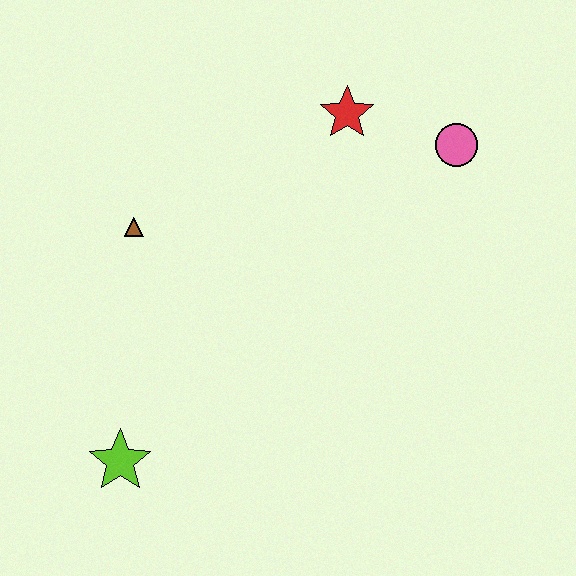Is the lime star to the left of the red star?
Yes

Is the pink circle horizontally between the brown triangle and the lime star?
No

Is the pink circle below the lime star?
No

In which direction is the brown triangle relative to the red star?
The brown triangle is to the left of the red star.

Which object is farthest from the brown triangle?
The pink circle is farthest from the brown triangle.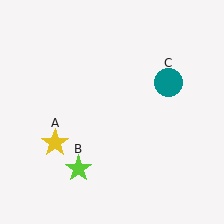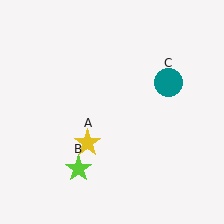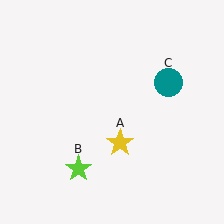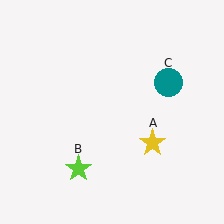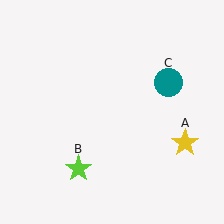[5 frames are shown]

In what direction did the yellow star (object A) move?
The yellow star (object A) moved right.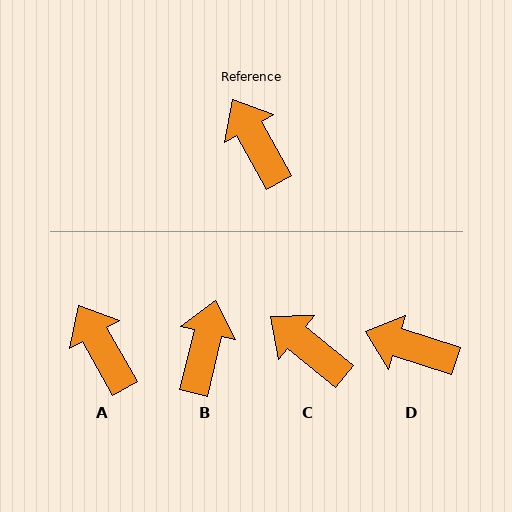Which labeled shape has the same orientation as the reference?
A.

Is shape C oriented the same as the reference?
No, it is off by about 22 degrees.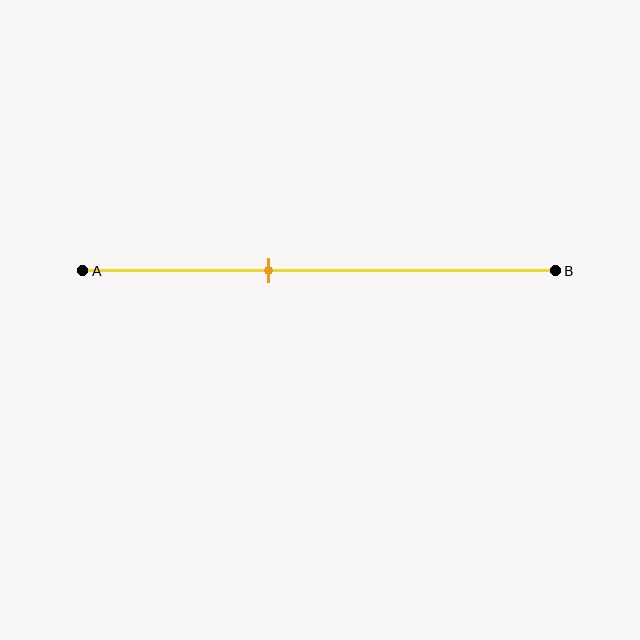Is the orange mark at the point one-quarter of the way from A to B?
No, the mark is at about 40% from A, not at the 25% one-quarter point.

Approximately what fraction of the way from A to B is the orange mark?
The orange mark is approximately 40% of the way from A to B.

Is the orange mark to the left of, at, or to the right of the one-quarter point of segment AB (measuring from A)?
The orange mark is to the right of the one-quarter point of segment AB.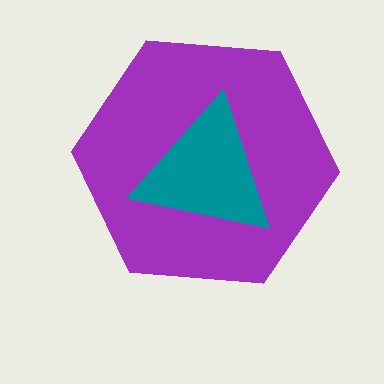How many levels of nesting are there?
2.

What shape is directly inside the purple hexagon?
The teal triangle.